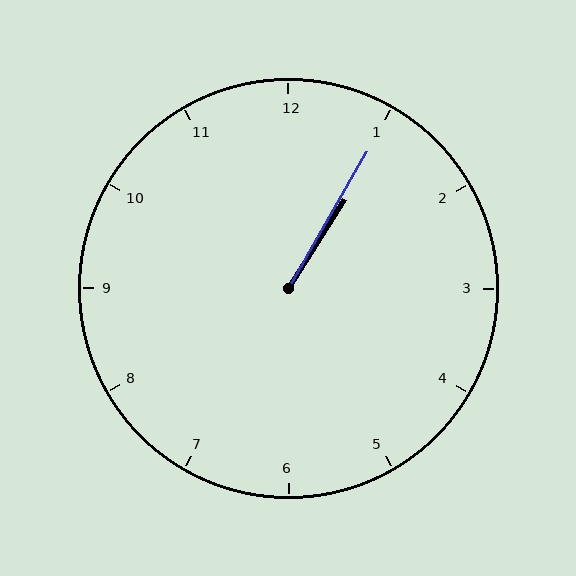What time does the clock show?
1:05.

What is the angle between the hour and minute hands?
Approximately 2 degrees.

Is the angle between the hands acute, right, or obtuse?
It is acute.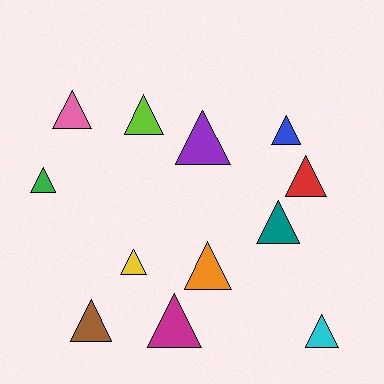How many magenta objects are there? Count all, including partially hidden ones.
There is 1 magenta object.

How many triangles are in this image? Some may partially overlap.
There are 12 triangles.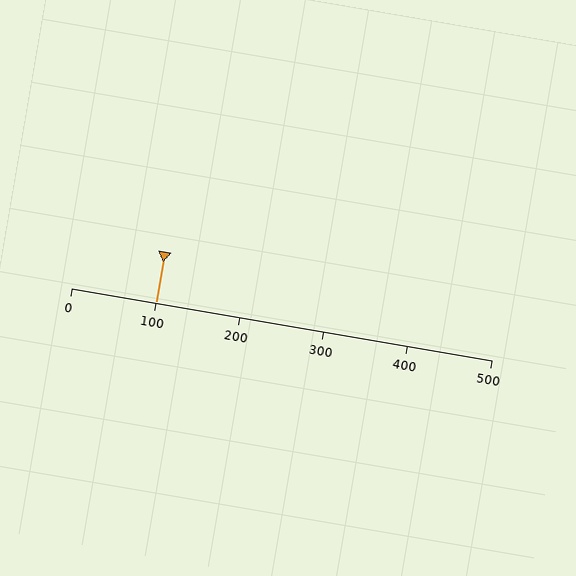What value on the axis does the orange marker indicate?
The marker indicates approximately 100.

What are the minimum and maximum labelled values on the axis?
The axis runs from 0 to 500.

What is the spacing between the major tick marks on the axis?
The major ticks are spaced 100 apart.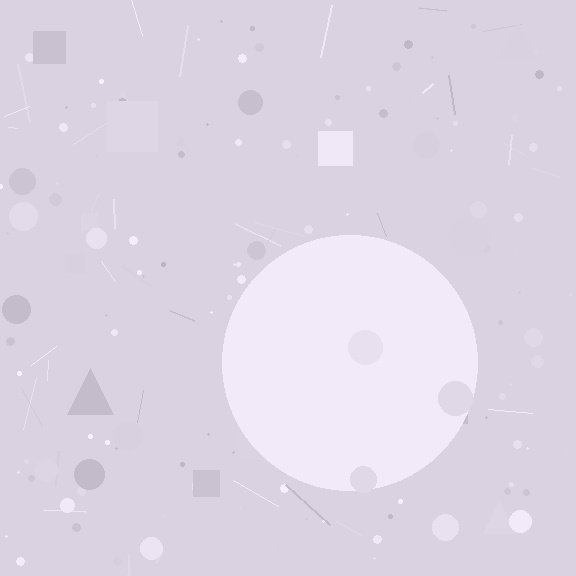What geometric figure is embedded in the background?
A circle is embedded in the background.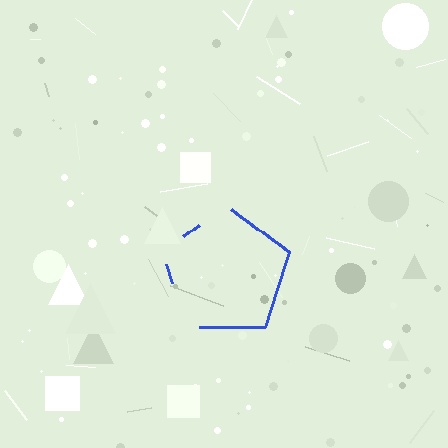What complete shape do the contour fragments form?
The contour fragments form a pentagon.